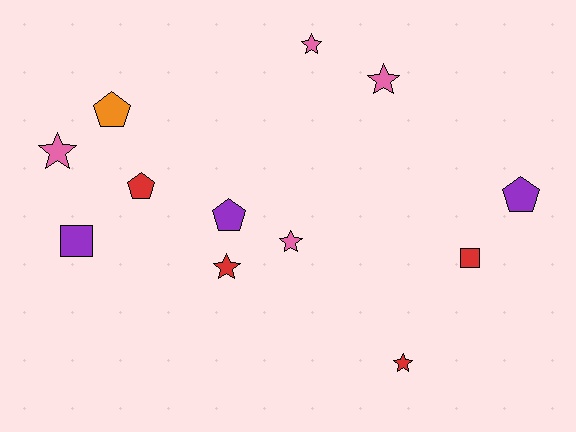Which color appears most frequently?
Red, with 4 objects.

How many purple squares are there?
There is 1 purple square.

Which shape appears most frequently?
Star, with 6 objects.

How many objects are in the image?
There are 12 objects.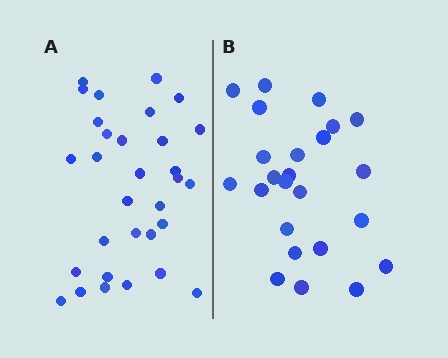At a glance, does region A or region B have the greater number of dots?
Region A (the left region) has more dots.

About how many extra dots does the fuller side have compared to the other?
Region A has roughly 8 or so more dots than region B.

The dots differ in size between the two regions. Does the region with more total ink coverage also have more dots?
No. Region B has more total ink coverage because its dots are larger, but region A actually contains more individual dots. Total area can be misleading — the number of items is what matters here.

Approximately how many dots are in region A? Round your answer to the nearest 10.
About 30 dots. (The exact count is 31, which rounds to 30.)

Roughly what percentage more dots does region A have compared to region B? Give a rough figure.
About 30% more.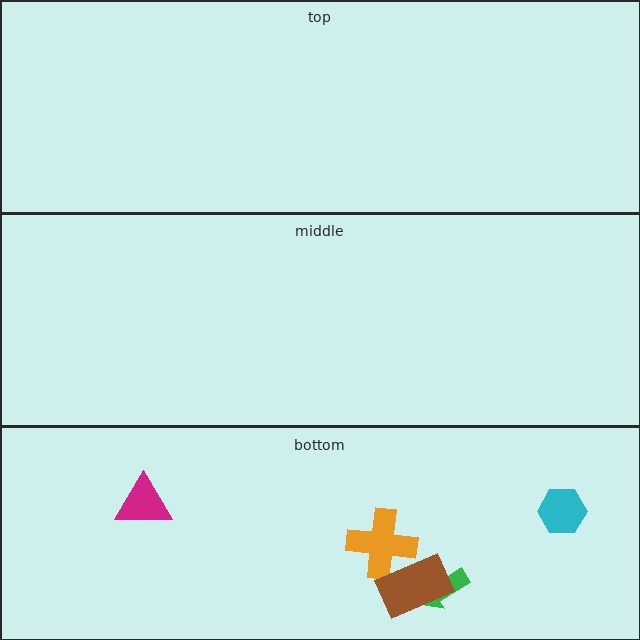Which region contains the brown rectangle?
The bottom region.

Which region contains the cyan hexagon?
The bottom region.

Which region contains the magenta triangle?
The bottom region.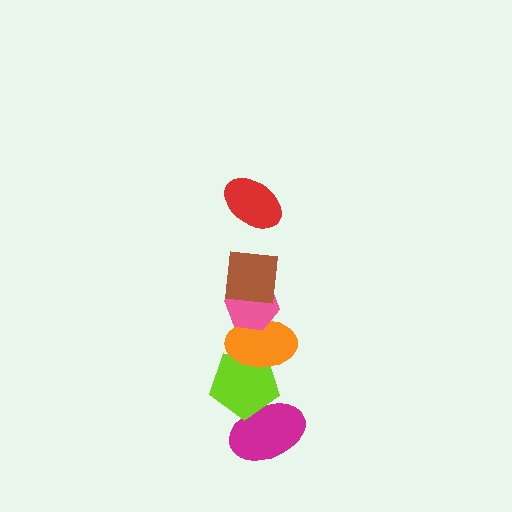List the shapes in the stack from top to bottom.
From top to bottom: the red ellipse, the brown square, the pink hexagon, the orange ellipse, the lime pentagon, the magenta ellipse.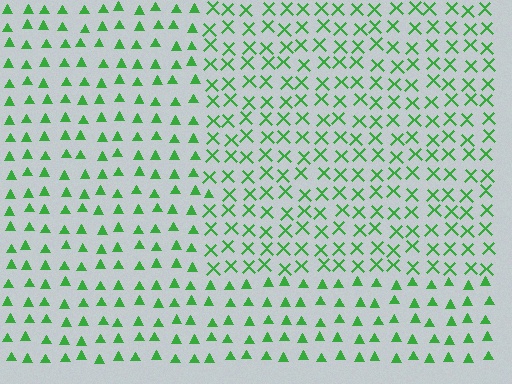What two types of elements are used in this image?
The image uses X marks inside the rectangle region and triangles outside it.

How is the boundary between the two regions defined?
The boundary is defined by a change in element shape: X marks inside vs. triangles outside. All elements share the same color and spacing.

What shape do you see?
I see a rectangle.